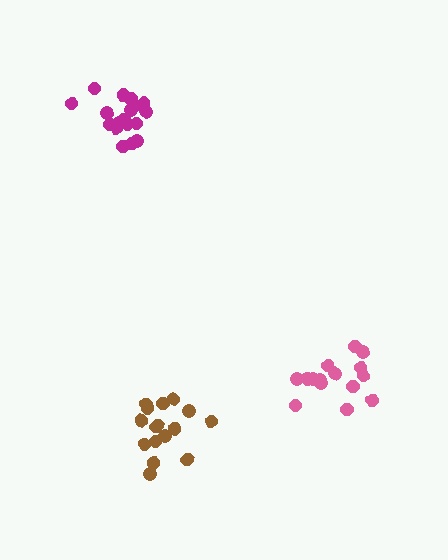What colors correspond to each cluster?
The clusters are colored: pink, brown, magenta.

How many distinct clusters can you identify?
There are 3 distinct clusters.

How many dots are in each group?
Group 1: 15 dots, Group 2: 16 dots, Group 3: 18 dots (49 total).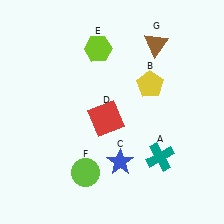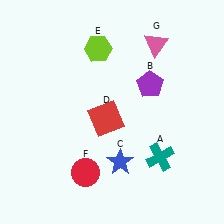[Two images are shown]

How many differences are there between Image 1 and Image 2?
There are 3 differences between the two images.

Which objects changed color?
B changed from yellow to purple. F changed from lime to red. G changed from brown to pink.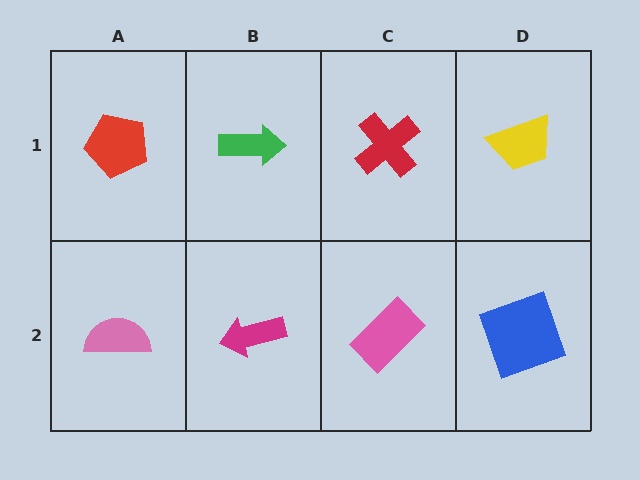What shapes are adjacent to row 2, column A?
A red pentagon (row 1, column A), a magenta arrow (row 2, column B).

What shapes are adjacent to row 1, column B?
A magenta arrow (row 2, column B), a red pentagon (row 1, column A), a red cross (row 1, column C).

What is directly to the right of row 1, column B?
A red cross.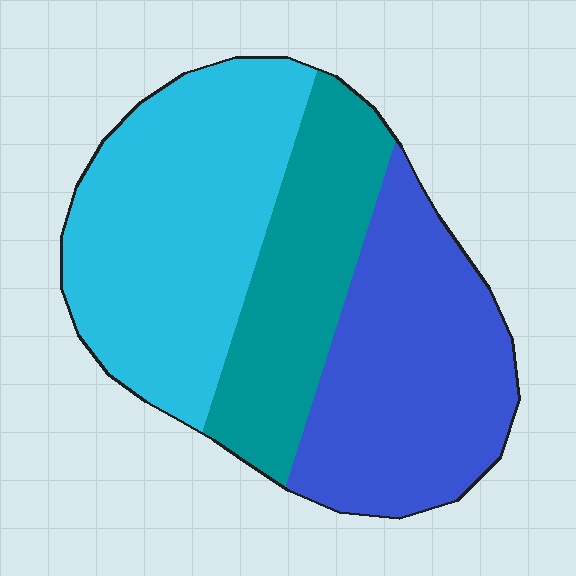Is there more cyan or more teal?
Cyan.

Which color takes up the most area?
Cyan, at roughly 40%.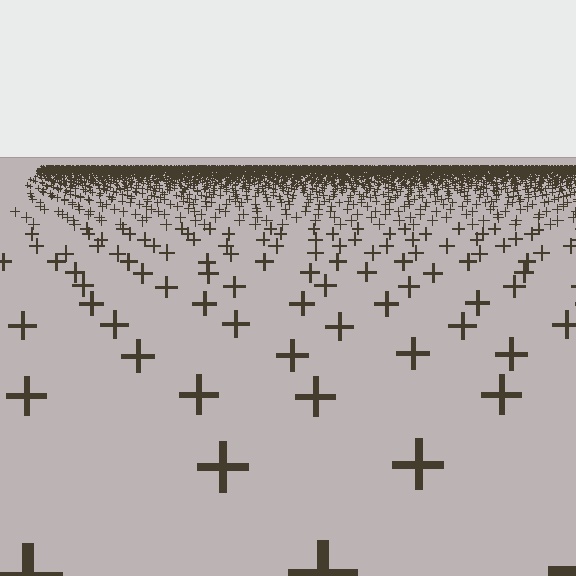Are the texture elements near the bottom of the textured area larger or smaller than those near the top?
Larger. Near the bottom, elements are closer to the viewer and appear at a bigger on-screen size.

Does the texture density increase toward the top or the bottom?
Density increases toward the top.